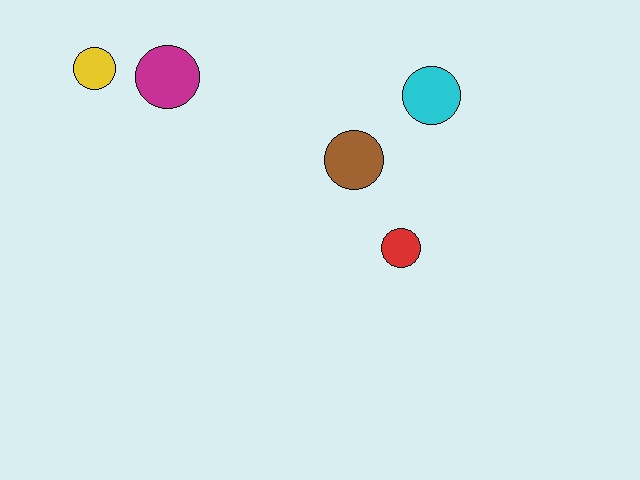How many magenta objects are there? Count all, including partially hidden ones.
There is 1 magenta object.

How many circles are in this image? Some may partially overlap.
There are 5 circles.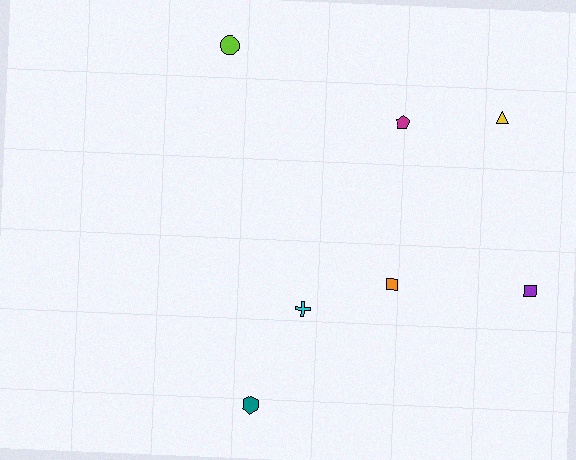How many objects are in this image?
There are 7 objects.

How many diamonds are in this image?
There are no diamonds.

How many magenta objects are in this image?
There is 1 magenta object.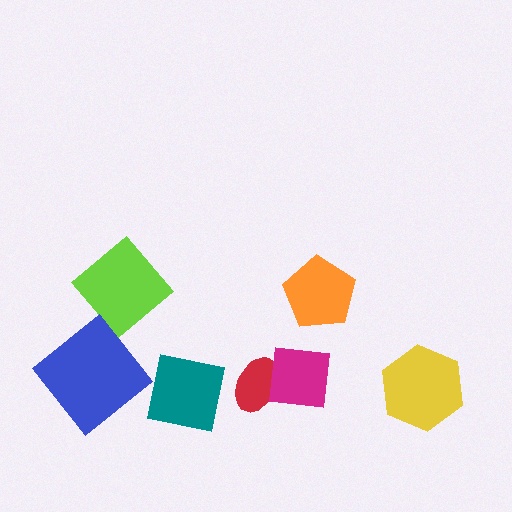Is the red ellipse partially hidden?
Yes, it is partially covered by another shape.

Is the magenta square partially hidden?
No, no other shape covers it.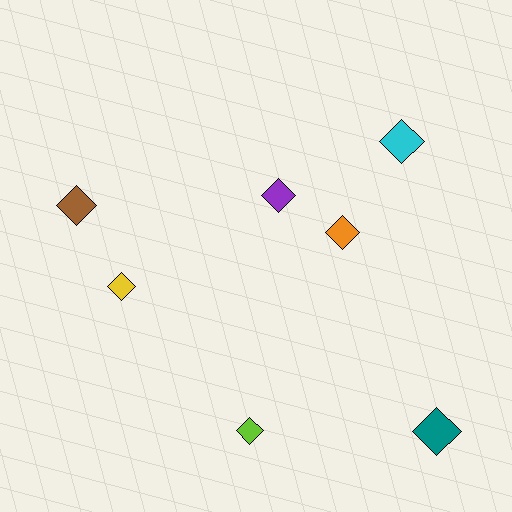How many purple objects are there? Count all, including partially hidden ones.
There is 1 purple object.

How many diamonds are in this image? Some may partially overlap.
There are 7 diamonds.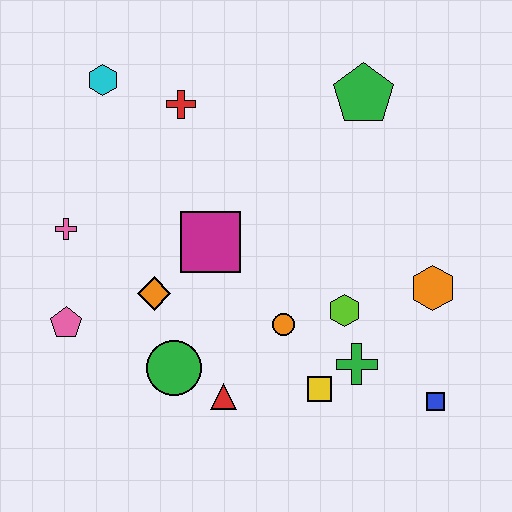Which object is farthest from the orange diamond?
The blue square is farthest from the orange diamond.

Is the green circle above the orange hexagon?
No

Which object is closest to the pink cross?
The pink pentagon is closest to the pink cross.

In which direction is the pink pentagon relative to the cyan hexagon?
The pink pentagon is below the cyan hexagon.